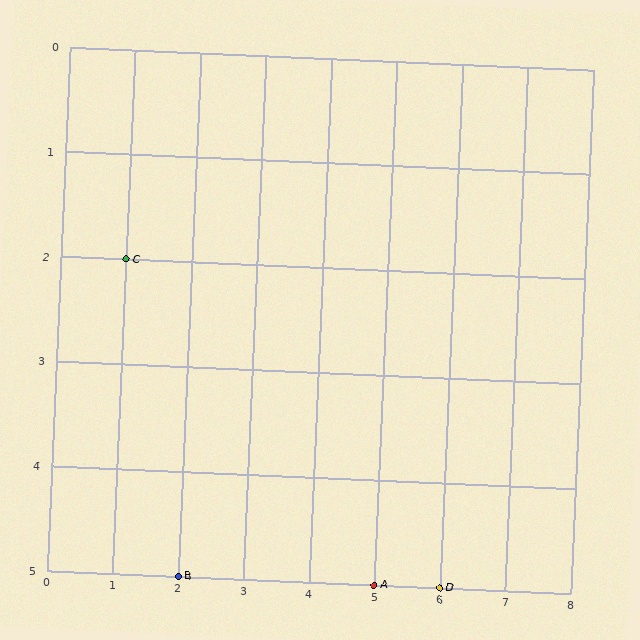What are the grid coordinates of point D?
Point D is at grid coordinates (6, 5).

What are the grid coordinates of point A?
Point A is at grid coordinates (5, 5).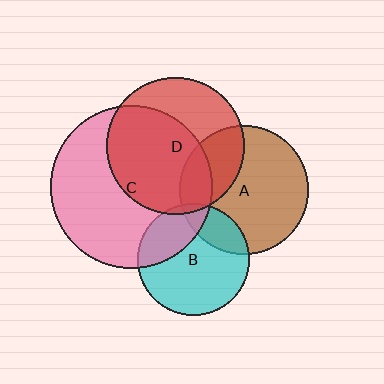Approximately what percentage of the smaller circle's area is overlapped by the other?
Approximately 5%.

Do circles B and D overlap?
Yes.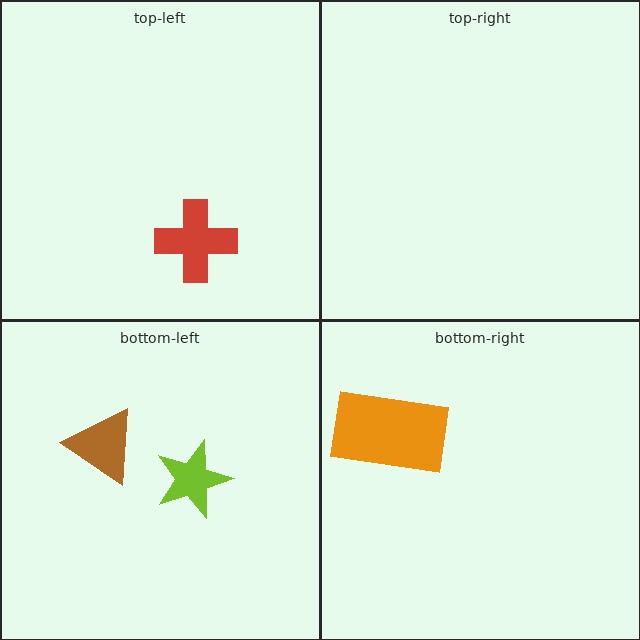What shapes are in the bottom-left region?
The lime star, the brown triangle.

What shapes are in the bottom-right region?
The orange rectangle.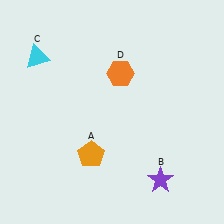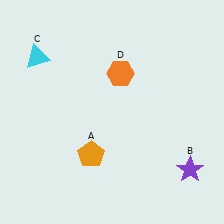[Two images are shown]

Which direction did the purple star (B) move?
The purple star (B) moved right.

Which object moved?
The purple star (B) moved right.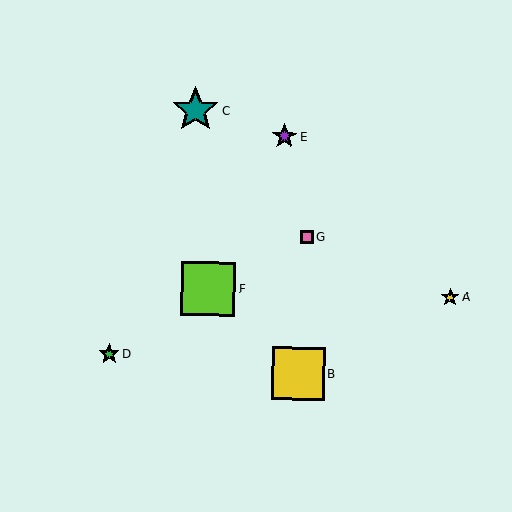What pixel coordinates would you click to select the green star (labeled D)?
Click at (109, 354) to select the green star D.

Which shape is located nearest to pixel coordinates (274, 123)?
The purple star (labeled E) at (284, 136) is nearest to that location.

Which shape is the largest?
The lime square (labeled F) is the largest.